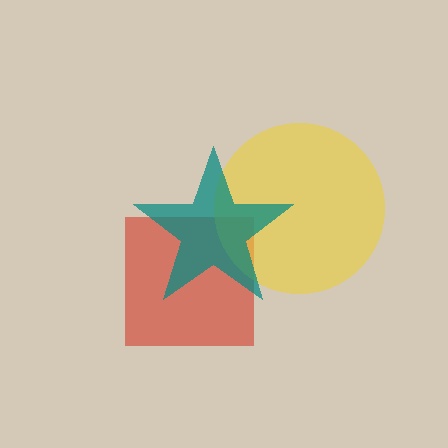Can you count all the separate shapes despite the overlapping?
Yes, there are 3 separate shapes.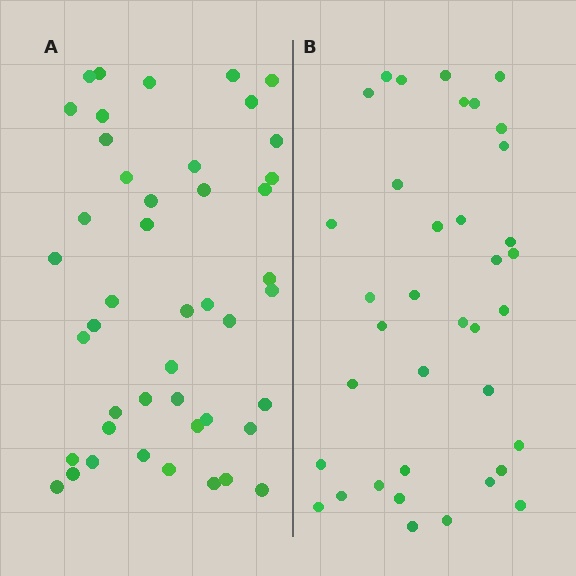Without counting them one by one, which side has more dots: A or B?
Region A (the left region) has more dots.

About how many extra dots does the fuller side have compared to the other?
Region A has roughly 8 or so more dots than region B.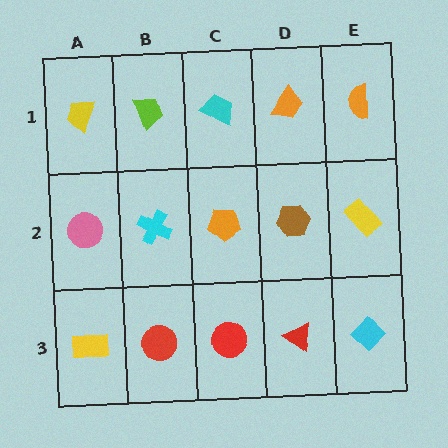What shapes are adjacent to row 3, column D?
A brown hexagon (row 2, column D), a red circle (row 3, column C), a cyan diamond (row 3, column E).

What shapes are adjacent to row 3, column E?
A yellow rectangle (row 2, column E), a red triangle (row 3, column D).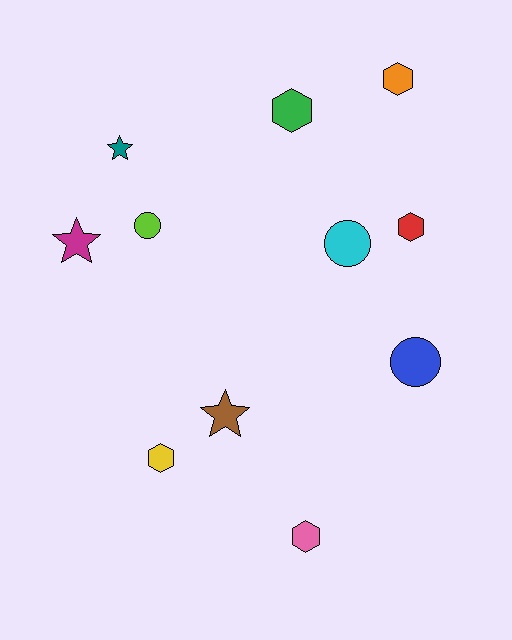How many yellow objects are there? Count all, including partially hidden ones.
There is 1 yellow object.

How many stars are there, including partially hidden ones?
There are 3 stars.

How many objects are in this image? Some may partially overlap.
There are 11 objects.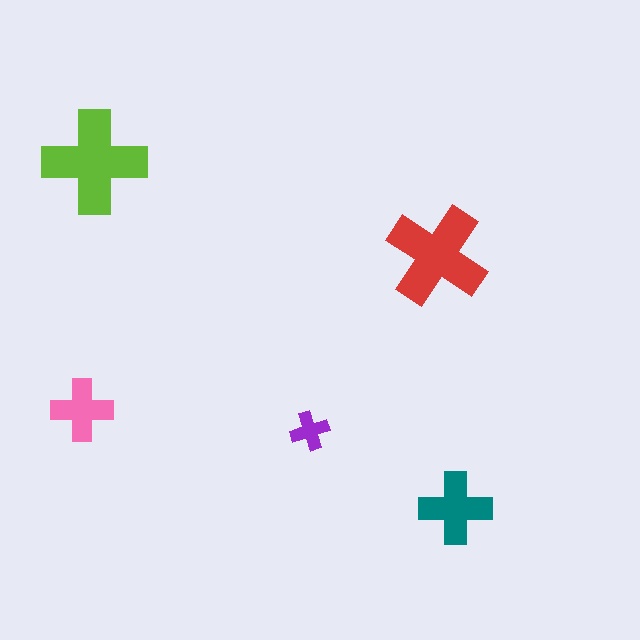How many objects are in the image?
There are 5 objects in the image.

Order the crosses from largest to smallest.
the lime one, the red one, the teal one, the pink one, the purple one.